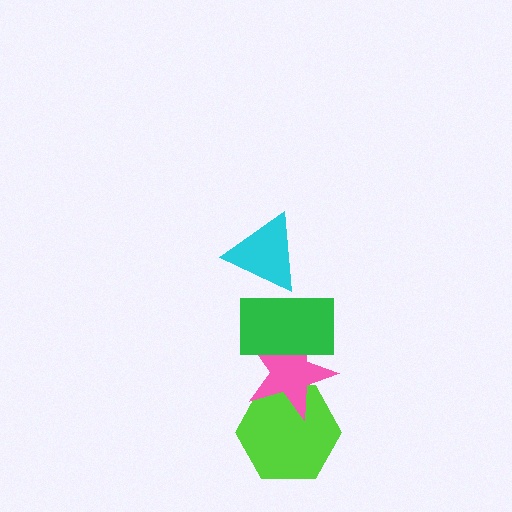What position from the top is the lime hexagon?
The lime hexagon is 4th from the top.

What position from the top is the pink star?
The pink star is 3rd from the top.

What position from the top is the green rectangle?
The green rectangle is 2nd from the top.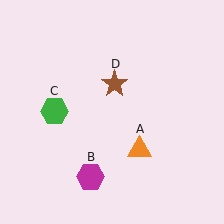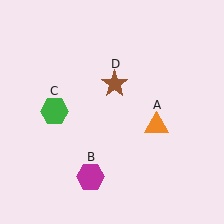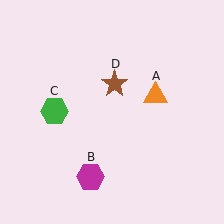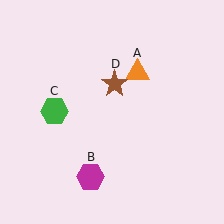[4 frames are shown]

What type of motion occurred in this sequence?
The orange triangle (object A) rotated counterclockwise around the center of the scene.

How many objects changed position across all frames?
1 object changed position: orange triangle (object A).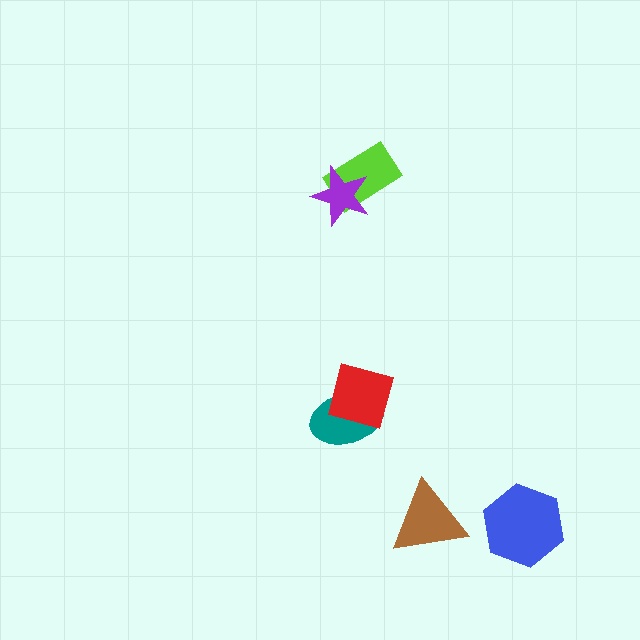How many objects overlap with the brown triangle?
0 objects overlap with the brown triangle.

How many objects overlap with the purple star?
1 object overlaps with the purple star.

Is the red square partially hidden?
No, no other shape covers it.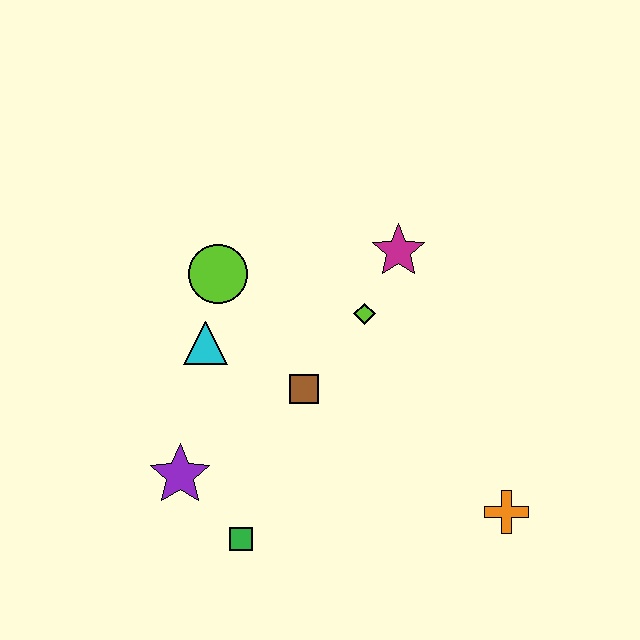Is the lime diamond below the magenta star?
Yes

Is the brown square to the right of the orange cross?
No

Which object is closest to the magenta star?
The lime diamond is closest to the magenta star.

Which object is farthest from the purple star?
The orange cross is farthest from the purple star.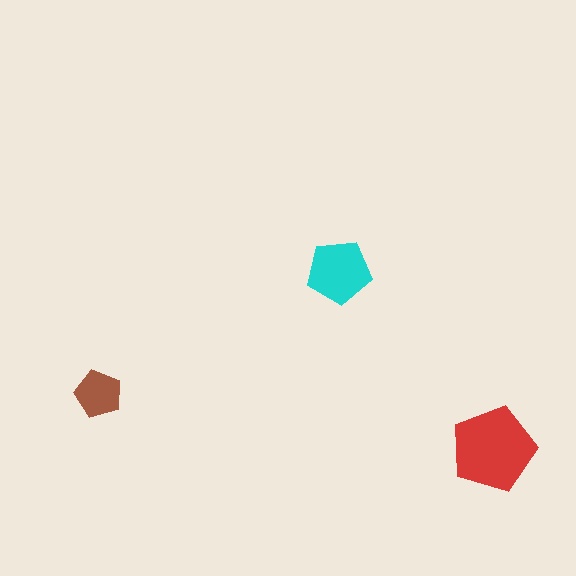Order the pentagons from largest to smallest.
the red one, the cyan one, the brown one.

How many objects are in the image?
There are 3 objects in the image.